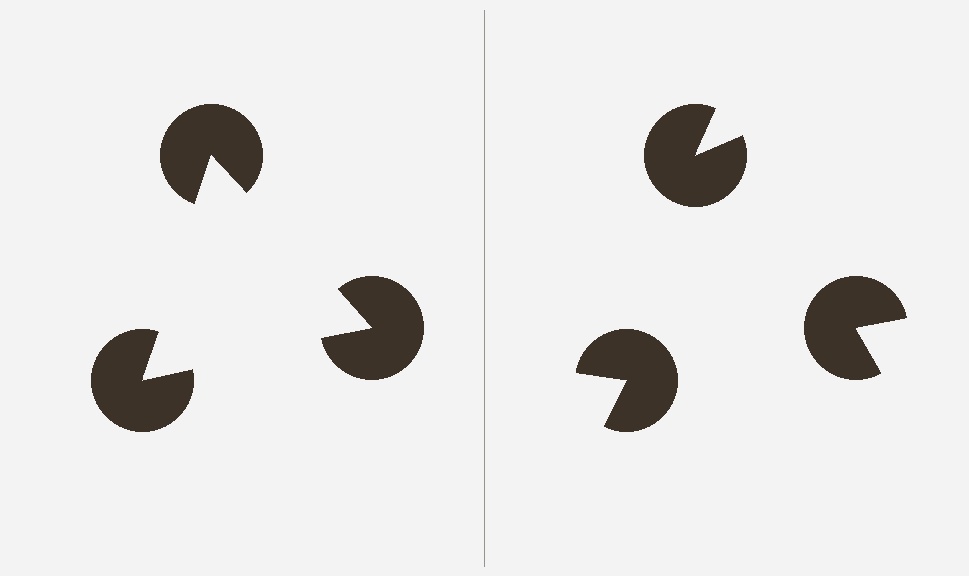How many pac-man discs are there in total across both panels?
6 — 3 on each side.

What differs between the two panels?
The pac-man discs are positioned identically on both sides; only the wedge orientations differ. On the left they align to a triangle; on the right they are misaligned.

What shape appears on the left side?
An illusory triangle.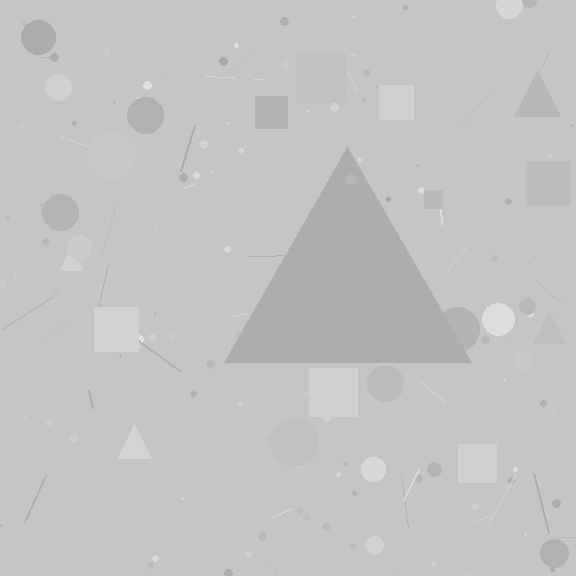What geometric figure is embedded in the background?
A triangle is embedded in the background.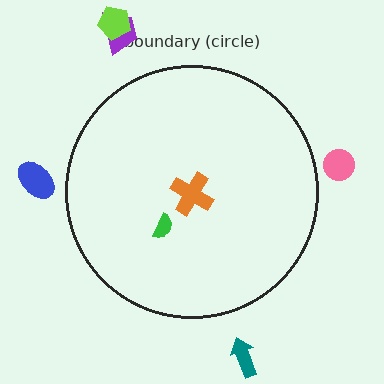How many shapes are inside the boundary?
2 inside, 5 outside.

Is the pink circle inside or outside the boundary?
Outside.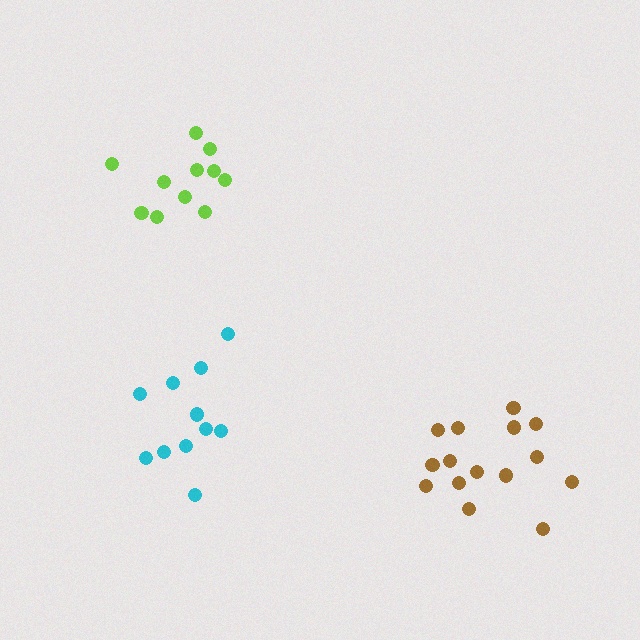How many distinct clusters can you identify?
There are 3 distinct clusters.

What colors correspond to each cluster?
The clusters are colored: brown, cyan, lime.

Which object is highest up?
The lime cluster is topmost.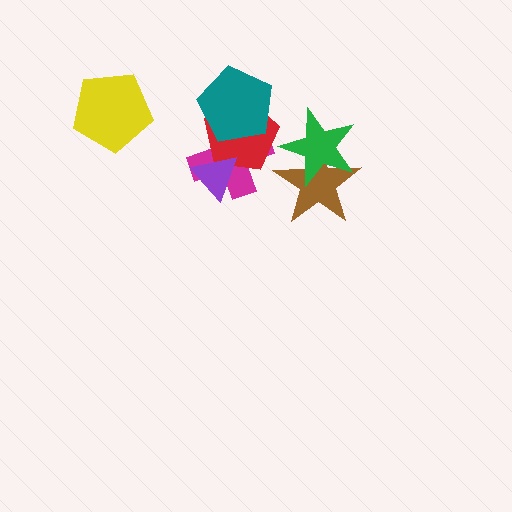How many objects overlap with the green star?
1 object overlaps with the green star.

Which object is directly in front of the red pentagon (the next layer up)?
The teal pentagon is directly in front of the red pentagon.